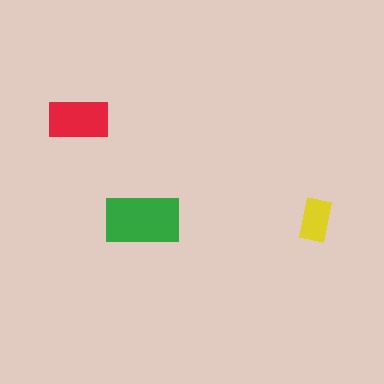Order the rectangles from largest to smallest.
the green one, the red one, the yellow one.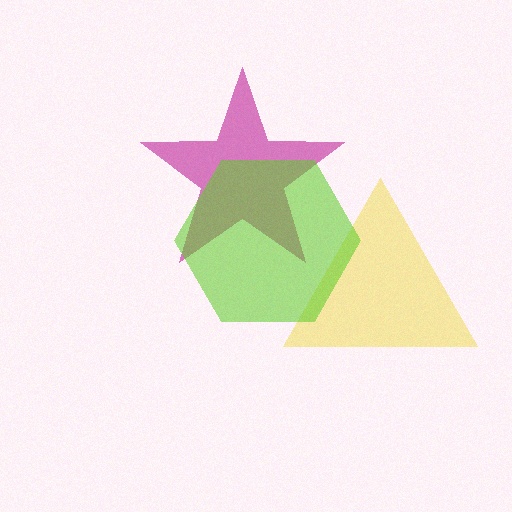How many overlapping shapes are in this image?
There are 3 overlapping shapes in the image.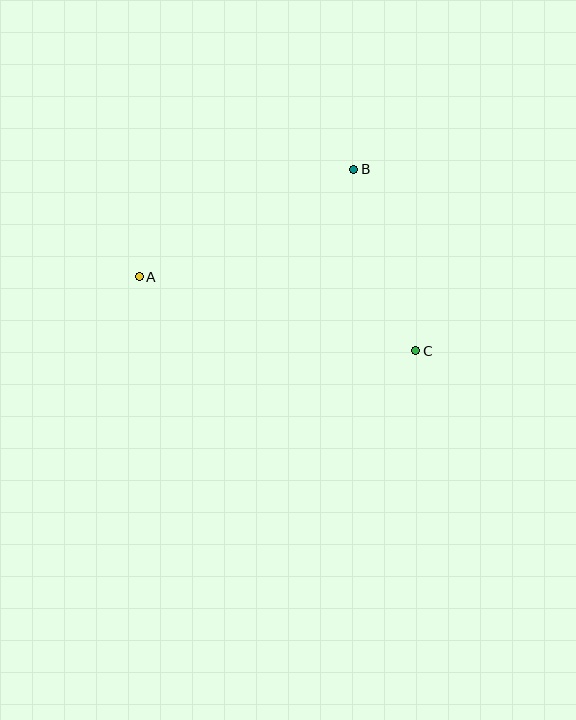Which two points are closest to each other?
Points B and C are closest to each other.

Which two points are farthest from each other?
Points A and C are farthest from each other.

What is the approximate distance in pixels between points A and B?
The distance between A and B is approximately 240 pixels.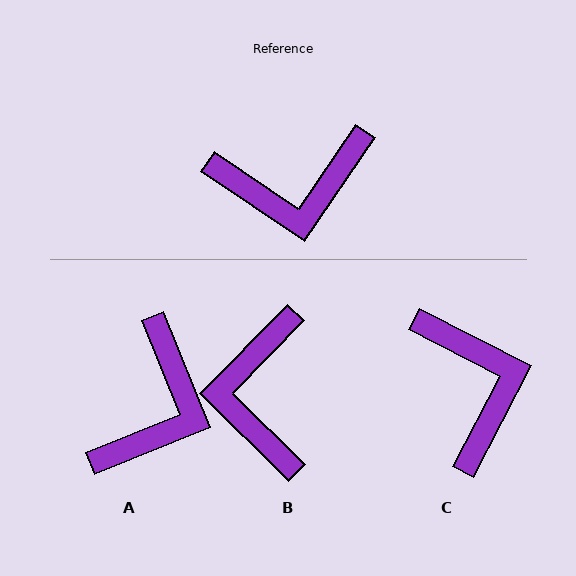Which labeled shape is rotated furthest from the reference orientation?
B, about 101 degrees away.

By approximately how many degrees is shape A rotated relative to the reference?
Approximately 56 degrees counter-clockwise.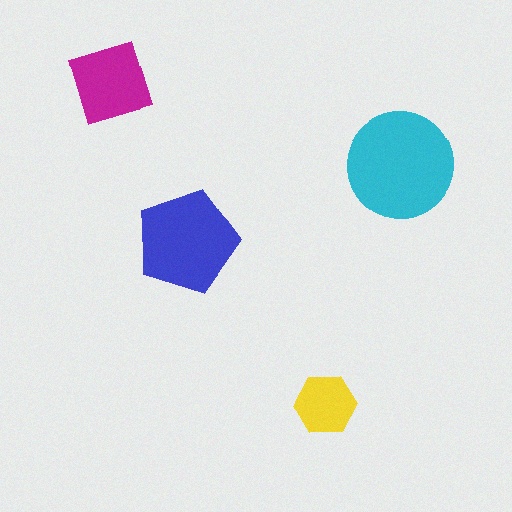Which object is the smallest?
The yellow hexagon.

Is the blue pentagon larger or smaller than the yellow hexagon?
Larger.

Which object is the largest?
The cyan circle.